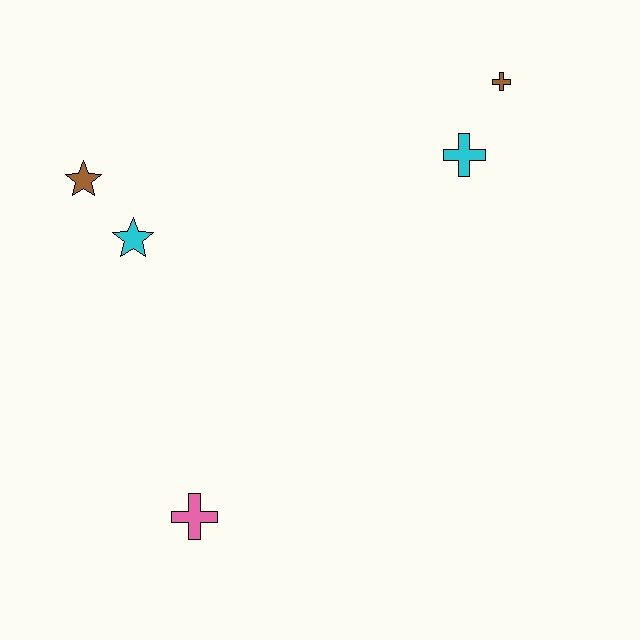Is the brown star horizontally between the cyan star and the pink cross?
No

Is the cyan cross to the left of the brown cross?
Yes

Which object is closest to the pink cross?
The cyan star is closest to the pink cross.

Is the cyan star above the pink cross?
Yes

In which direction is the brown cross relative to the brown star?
The brown cross is to the right of the brown star.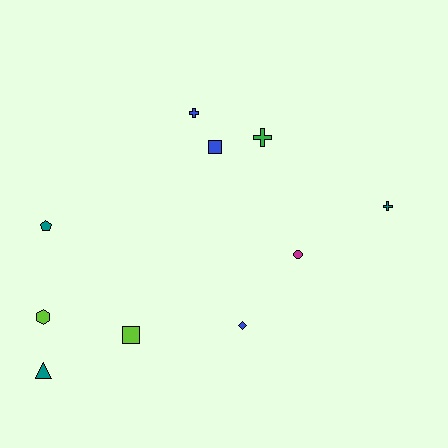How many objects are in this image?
There are 10 objects.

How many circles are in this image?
There is 1 circle.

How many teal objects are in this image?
There are 3 teal objects.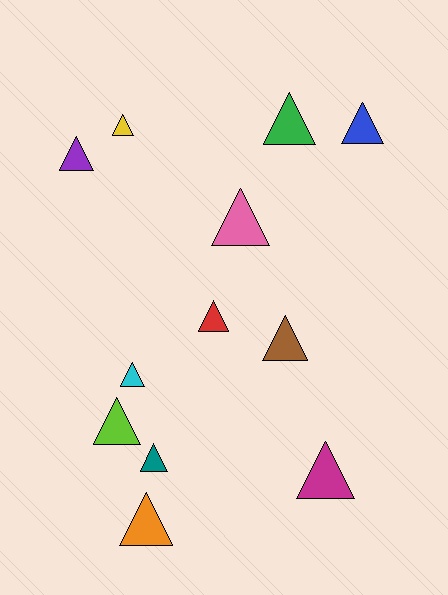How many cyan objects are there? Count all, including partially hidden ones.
There is 1 cyan object.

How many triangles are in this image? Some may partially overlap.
There are 12 triangles.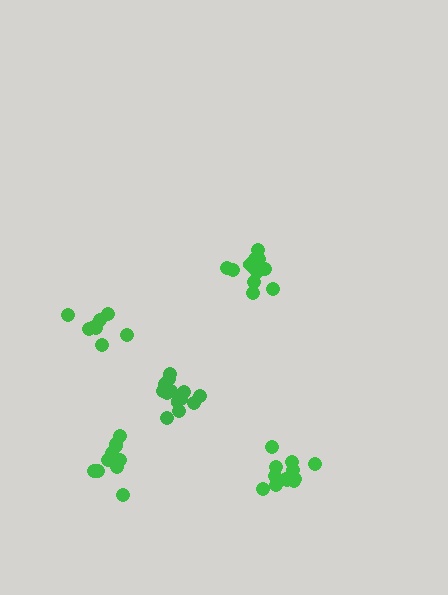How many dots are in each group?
Group 1: 13 dots, Group 2: 12 dots, Group 3: 13 dots, Group 4: 8 dots, Group 5: 10 dots (56 total).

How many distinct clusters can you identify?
There are 5 distinct clusters.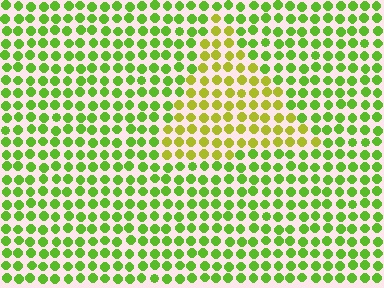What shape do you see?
I see a triangle.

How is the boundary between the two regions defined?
The boundary is defined purely by a slight shift in hue (about 33 degrees). Spacing, size, and orientation are identical on both sides.